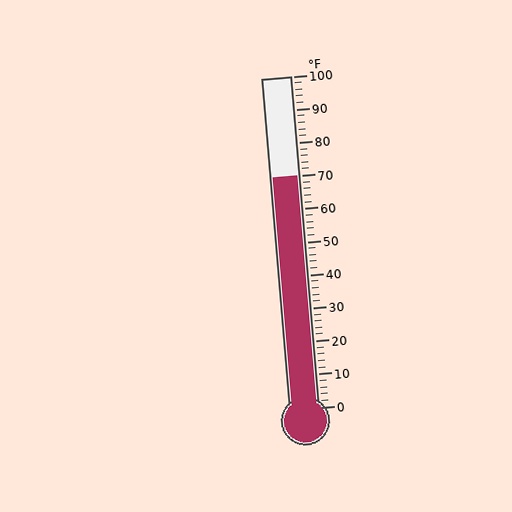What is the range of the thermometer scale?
The thermometer scale ranges from 0°F to 100°F.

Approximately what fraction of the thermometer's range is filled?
The thermometer is filled to approximately 70% of its range.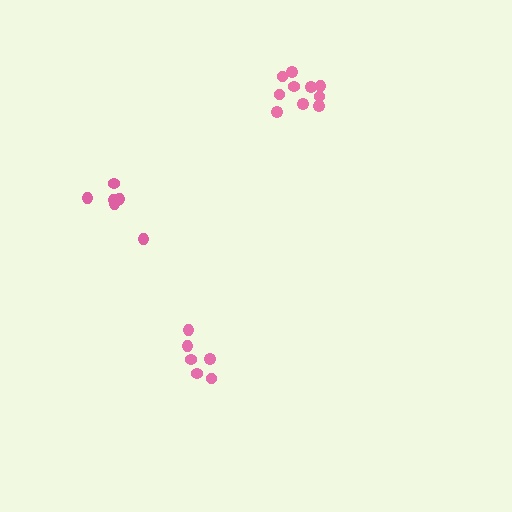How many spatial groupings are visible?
There are 3 spatial groupings.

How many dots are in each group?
Group 1: 6 dots, Group 2: 10 dots, Group 3: 6 dots (22 total).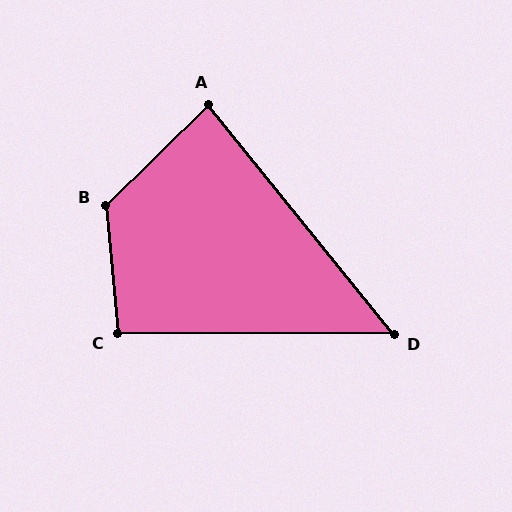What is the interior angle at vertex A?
Approximately 84 degrees (acute).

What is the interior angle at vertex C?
Approximately 96 degrees (obtuse).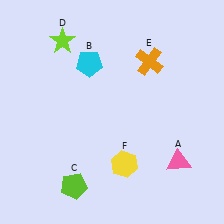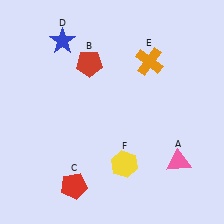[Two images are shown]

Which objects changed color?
B changed from cyan to red. C changed from lime to red. D changed from lime to blue.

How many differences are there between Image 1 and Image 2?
There are 3 differences between the two images.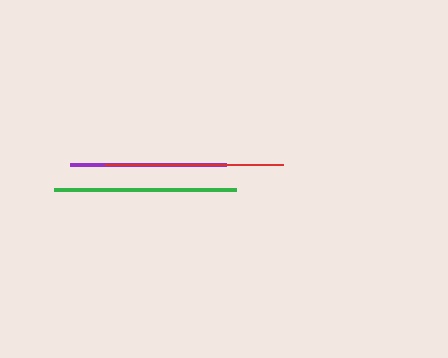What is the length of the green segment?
The green segment is approximately 182 pixels long.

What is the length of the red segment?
The red segment is approximately 178 pixels long.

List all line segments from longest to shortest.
From longest to shortest: green, red, purple.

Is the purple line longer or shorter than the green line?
The green line is longer than the purple line.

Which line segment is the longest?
The green line is the longest at approximately 182 pixels.